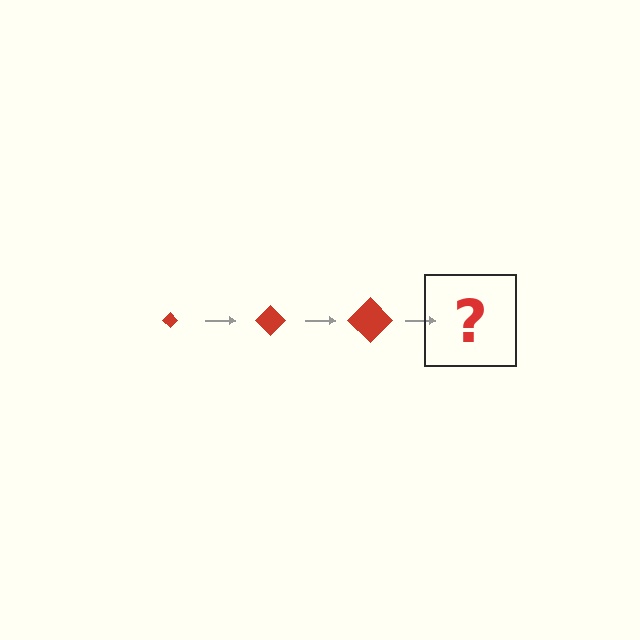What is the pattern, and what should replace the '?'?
The pattern is that the diamond gets progressively larger each step. The '?' should be a red diamond, larger than the previous one.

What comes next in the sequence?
The next element should be a red diamond, larger than the previous one.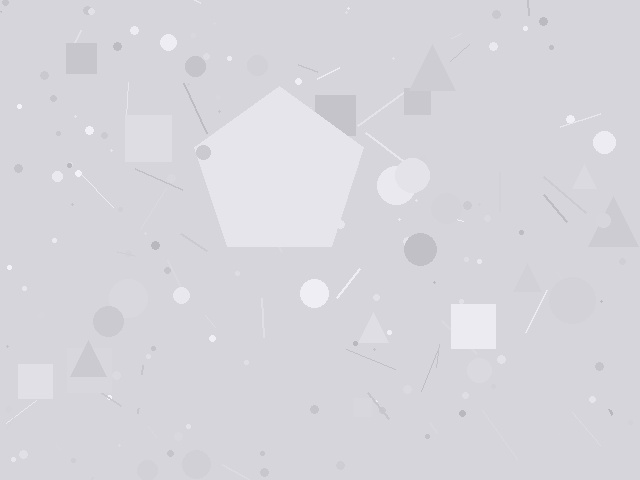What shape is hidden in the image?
A pentagon is hidden in the image.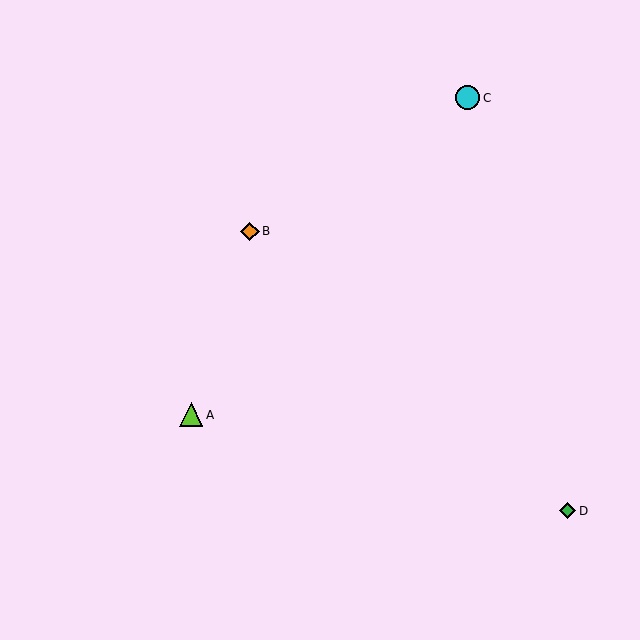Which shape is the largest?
The cyan circle (labeled C) is the largest.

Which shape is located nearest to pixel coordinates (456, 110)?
The cyan circle (labeled C) at (468, 98) is nearest to that location.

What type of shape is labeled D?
Shape D is a green diamond.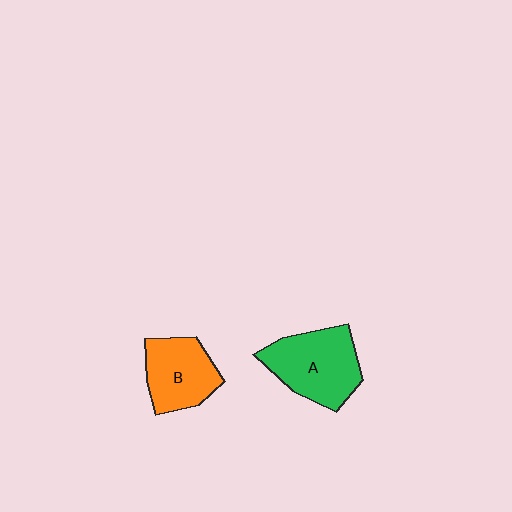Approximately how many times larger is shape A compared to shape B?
Approximately 1.3 times.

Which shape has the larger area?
Shape A (green).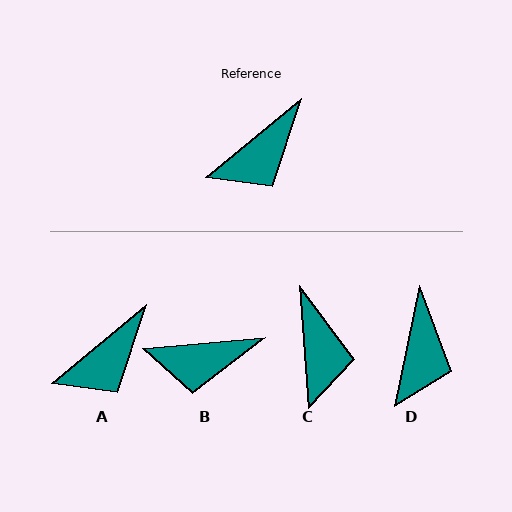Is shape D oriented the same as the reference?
No, it is off by about 39 degrees.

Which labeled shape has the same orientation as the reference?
A.